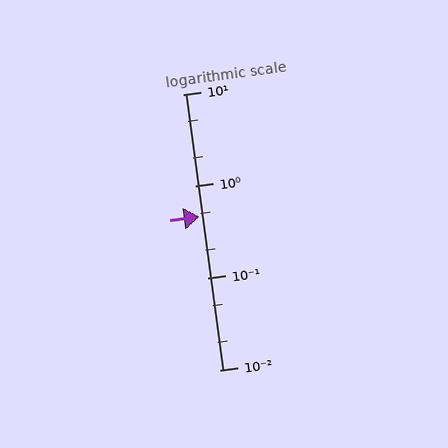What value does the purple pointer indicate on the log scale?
The pointer indicates approximately 0.46.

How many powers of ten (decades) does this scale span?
The scale spans 3 decades, from 0.01 to 10.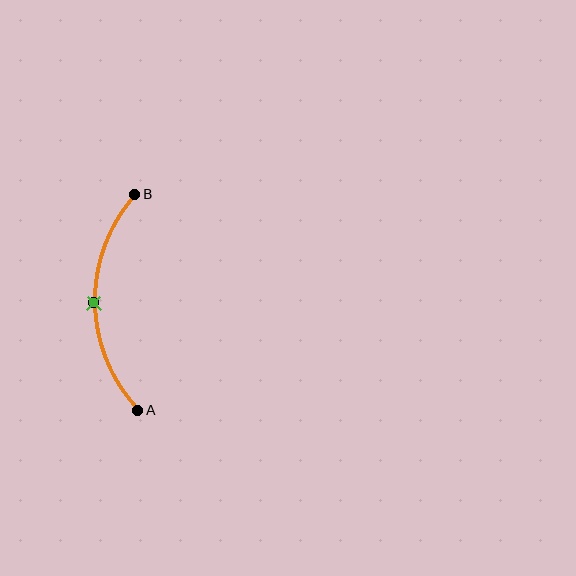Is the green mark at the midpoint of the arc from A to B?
Yes. The green mark lies on the arc at equal arc-length from both A and B — it is the arc midpoint.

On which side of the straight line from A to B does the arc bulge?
The arc bulges to the left of the straight line connecting A and B.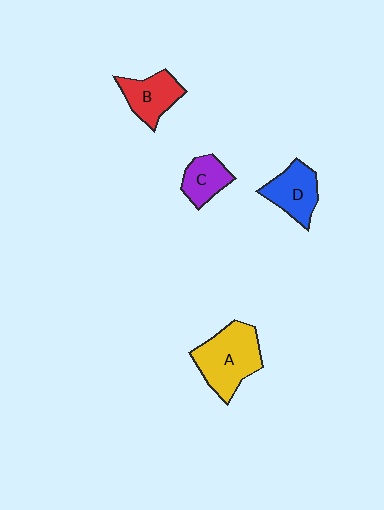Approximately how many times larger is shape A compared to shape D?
Approximately 1.5 times.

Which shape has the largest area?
Shape A (yellow).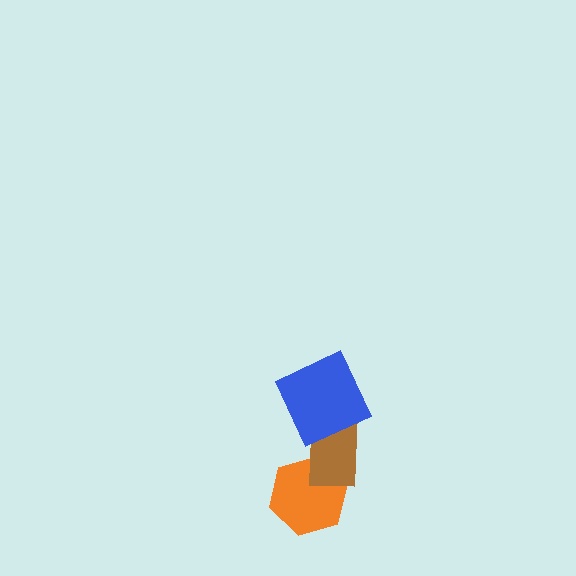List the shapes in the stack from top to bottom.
From top to bottom: the blue square, the brown rectangle, the orange hexagon.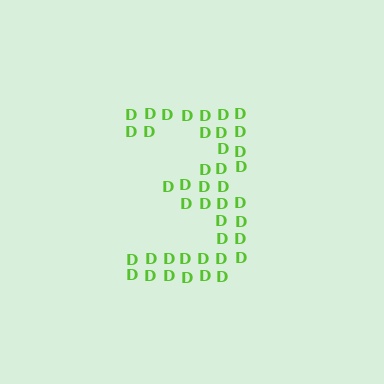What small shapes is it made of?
It is made of small letter D's.